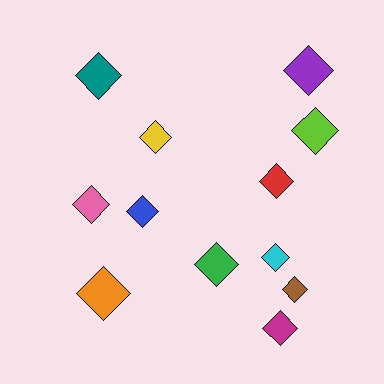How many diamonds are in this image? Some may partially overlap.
There are 12 diamonds.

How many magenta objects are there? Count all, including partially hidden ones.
There is 1 magenta object.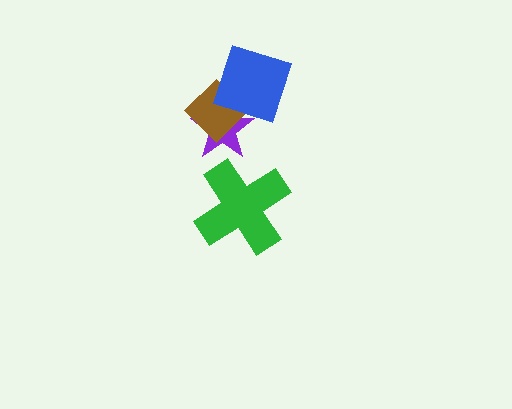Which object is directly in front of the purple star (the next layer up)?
The brown diamond is directly in front of the purple star.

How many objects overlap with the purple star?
2 objects overlap with the purple star.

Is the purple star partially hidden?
Yes, it is partially covered by another shape.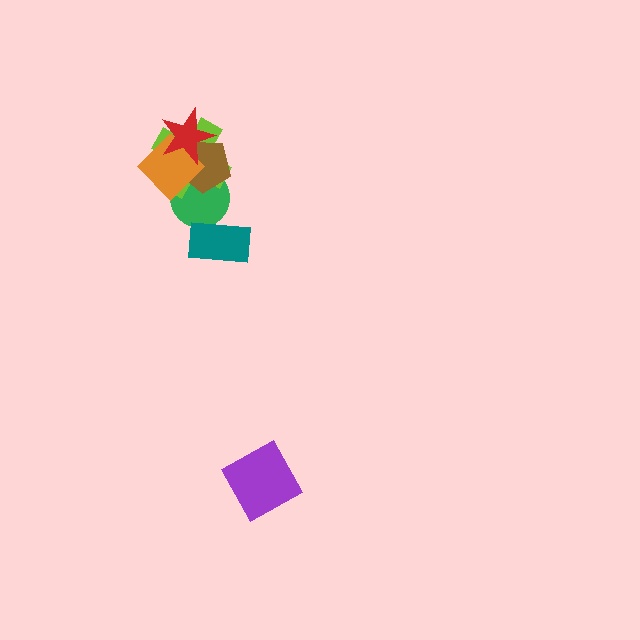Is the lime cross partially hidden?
Yes, it is partially covered by another shape.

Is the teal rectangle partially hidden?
No, no other shape covers it.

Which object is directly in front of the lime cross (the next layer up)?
The brown pentagon is directly in front of the lime cross.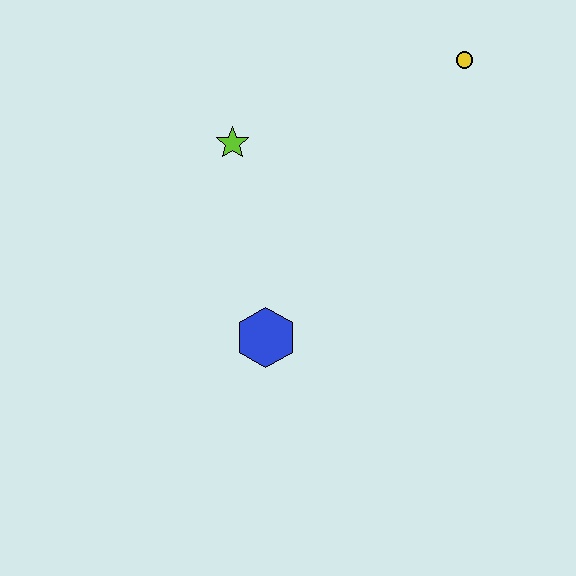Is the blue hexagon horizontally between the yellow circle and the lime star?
Yes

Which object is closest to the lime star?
The blue hexagon is closest to the lime star.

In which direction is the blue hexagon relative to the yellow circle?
The blue hexagon is below the yellow circle.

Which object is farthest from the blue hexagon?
The yellow circle is farthest from the blue hexagon.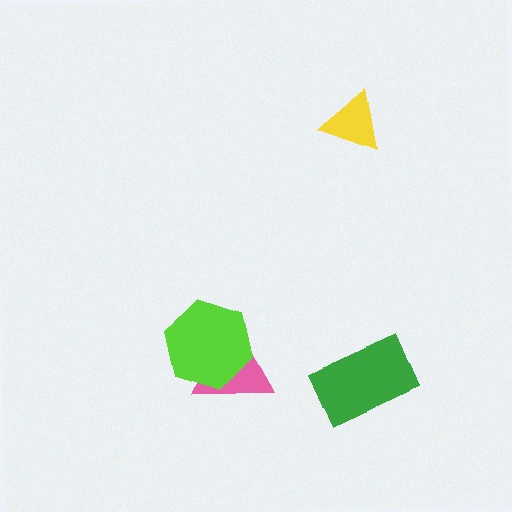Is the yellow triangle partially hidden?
No, no other shape covers it.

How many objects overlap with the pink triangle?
1 object overlaps with the pink triangle.